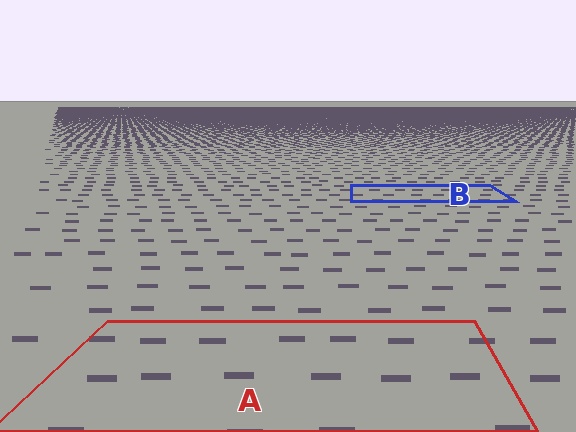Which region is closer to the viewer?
Region A is closer. The texture elements there are larger and more spread out.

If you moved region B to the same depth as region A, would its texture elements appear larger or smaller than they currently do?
They would appear larger. At a closer depth, the same texture elements are projected at a bigger on-screen size.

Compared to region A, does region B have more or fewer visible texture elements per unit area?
Region B has more texture elements per unit area — they are packed more densely because it is farther away.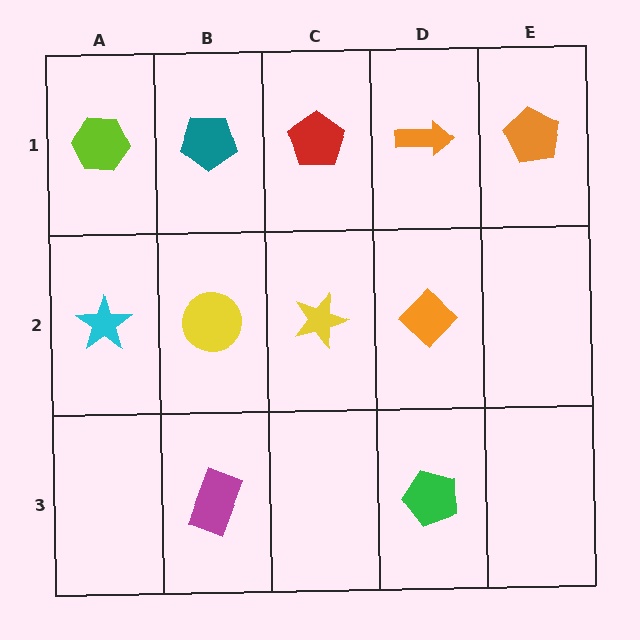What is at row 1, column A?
A lime hexagon.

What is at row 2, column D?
An orange diamond.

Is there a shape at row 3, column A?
No, that cell is empty.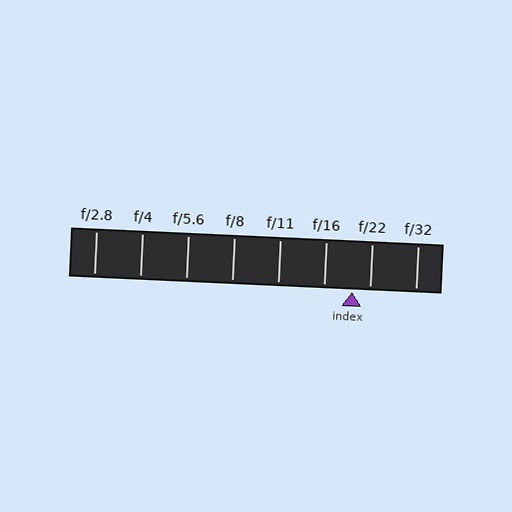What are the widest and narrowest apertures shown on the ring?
The widest aperture shown is f/2.8 and the narrowest is f/32.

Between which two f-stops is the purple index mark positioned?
The index mark is between f/16 and f/22.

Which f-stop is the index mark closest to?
The index mark is closest to f/22.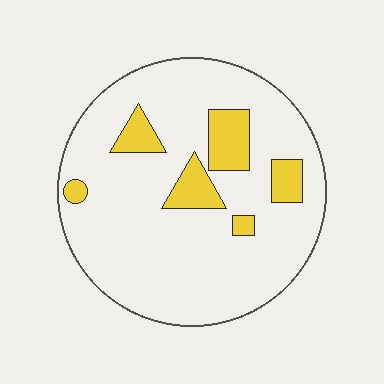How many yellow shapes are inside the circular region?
6.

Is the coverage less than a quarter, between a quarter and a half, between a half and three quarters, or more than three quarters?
Less than a quarter.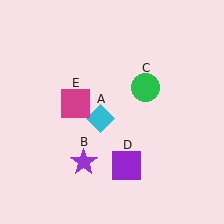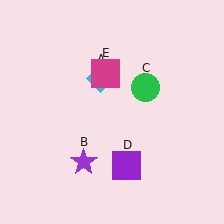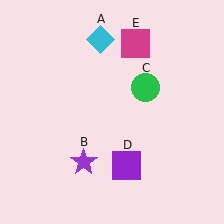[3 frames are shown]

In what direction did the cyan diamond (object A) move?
The cyan diamond (object A) moved up.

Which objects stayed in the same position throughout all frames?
Purple star (object B) and green circle (object C) and purple square (object D) remained stationary.